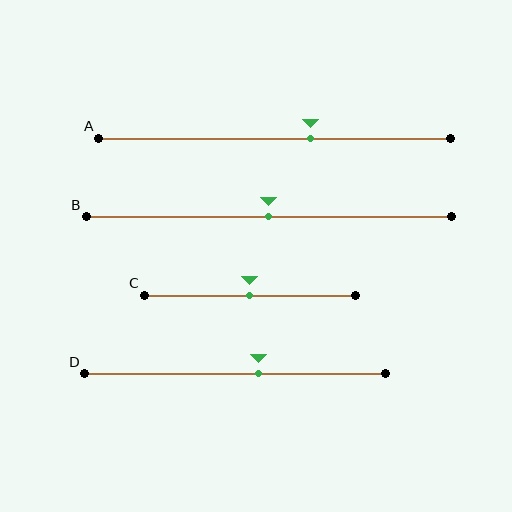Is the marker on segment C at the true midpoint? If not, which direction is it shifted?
Yes, the marker on segment C is at the true midpoint.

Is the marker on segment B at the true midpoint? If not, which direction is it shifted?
Yes, the marker on segment B is at the true midpoint.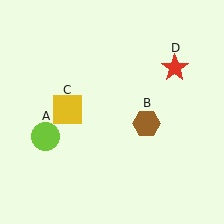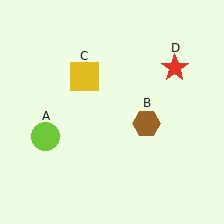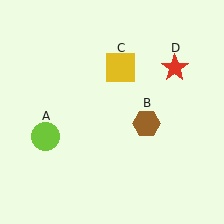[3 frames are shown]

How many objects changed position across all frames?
1 object changed position: yellow square (object C).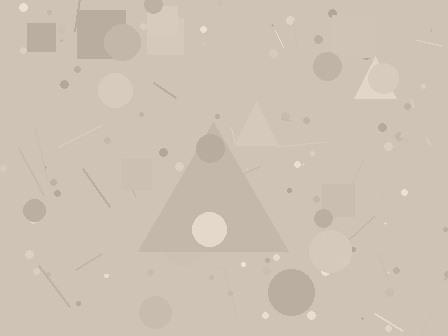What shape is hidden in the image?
A triangle is hidden in the image.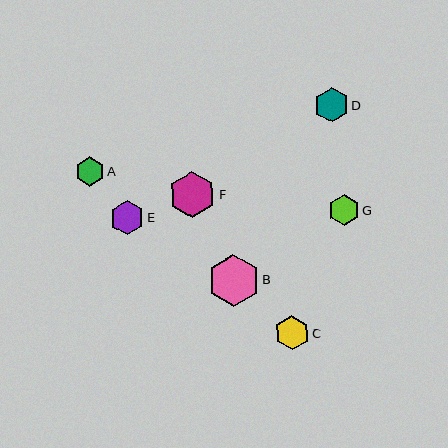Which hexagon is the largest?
Hexagon B is the largest with a size of approximately 52 pixels.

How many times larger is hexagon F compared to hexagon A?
Hexagon F is approximately 1.6 times the size of hexagon A.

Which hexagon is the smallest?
Hexagon A is the smallest with a size of approximately 29 pixels.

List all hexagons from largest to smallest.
From largest to smallest: B, F, D, E, C, G, A.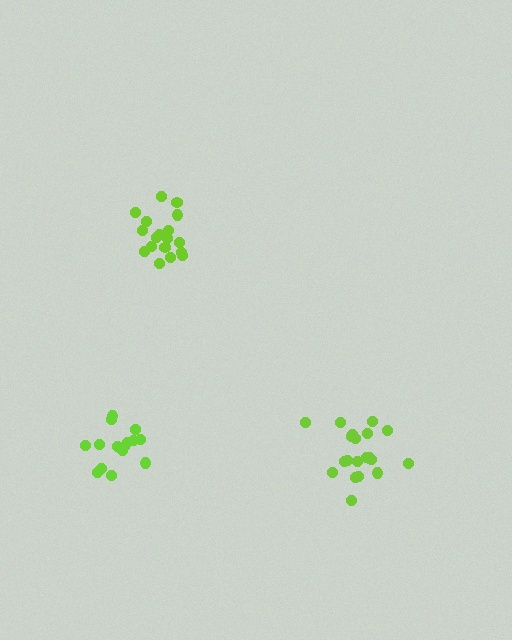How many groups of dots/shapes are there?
There are 3 groups.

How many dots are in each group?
Group 1: 20 dots, Group 2: 18 dots, Group 3: 15 dots (53 total).